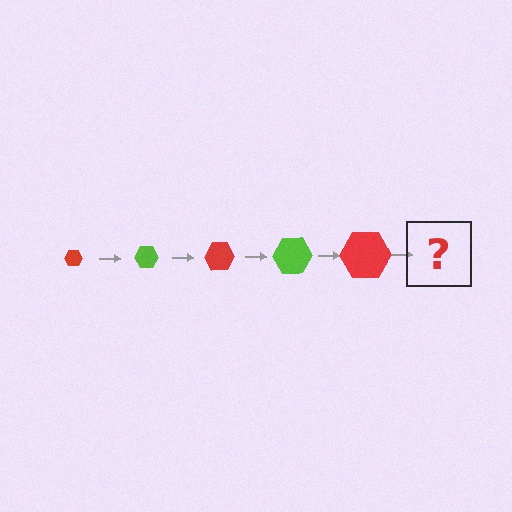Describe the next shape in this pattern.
It should be a lime hexagon, larger than the previous one.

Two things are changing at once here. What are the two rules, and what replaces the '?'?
The two rules are that the hexagon grows larger each step and the color cycles through red and lime. The '?' should be a lime hexagon, larger than the previous one.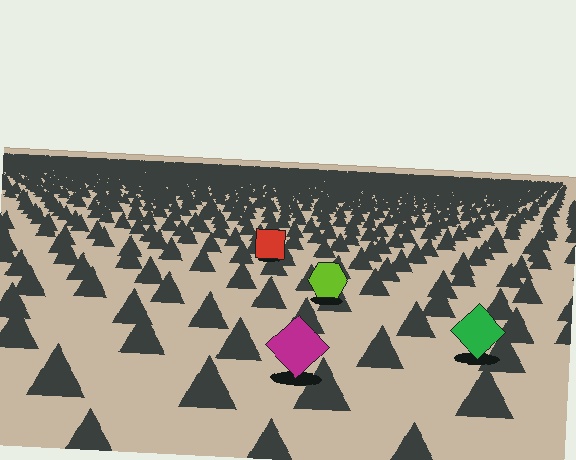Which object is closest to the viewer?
The magenta diamond is closest. The texture marks near it are larger and more spread out.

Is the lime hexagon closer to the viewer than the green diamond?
No. The green diamond is closer — you can tell from the texture gradient: the ground texture is coarser near it.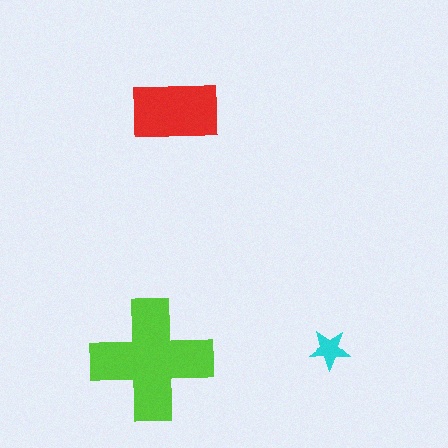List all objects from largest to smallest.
The lime cross, the red rectangle, the cyan star.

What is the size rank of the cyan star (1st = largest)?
3rd.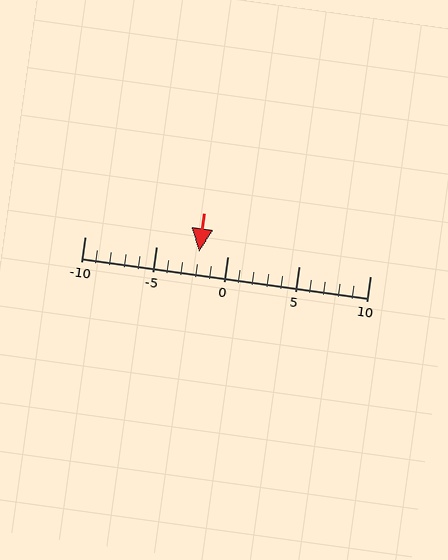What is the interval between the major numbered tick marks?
The major tick marks are spaced 5 units apart.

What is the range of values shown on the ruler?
The ruler shows values from -10 to 10.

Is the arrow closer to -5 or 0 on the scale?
The arrow is closer to 0.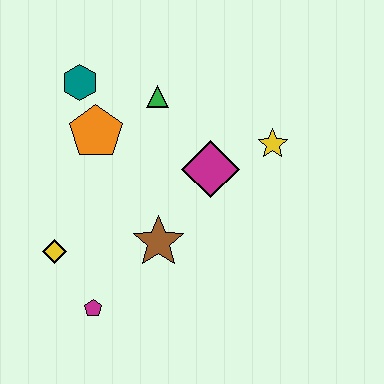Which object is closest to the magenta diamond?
The yellow star is closest to the magenta diamond.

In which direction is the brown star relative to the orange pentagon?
The brown star is below the orange pentagon.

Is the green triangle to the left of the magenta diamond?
Yes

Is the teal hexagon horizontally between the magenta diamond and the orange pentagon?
No